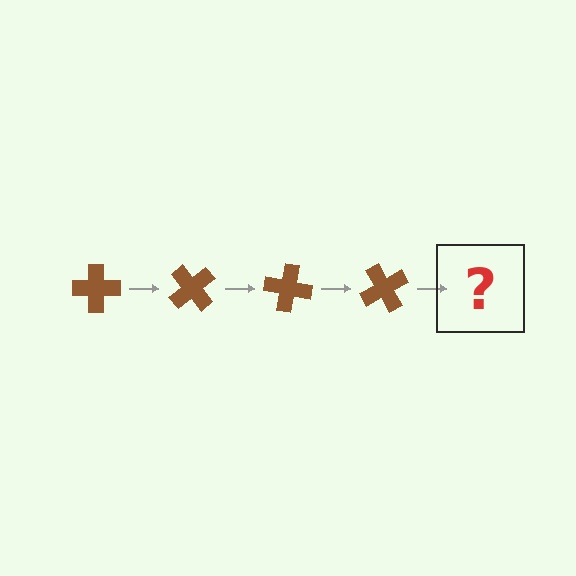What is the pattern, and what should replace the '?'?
The pattern is that the cross rotates 50 degrees each step. The '?' should be a brown cross rotated 200 degrees.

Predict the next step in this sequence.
The next step is a brown cross rotated 200 degrees.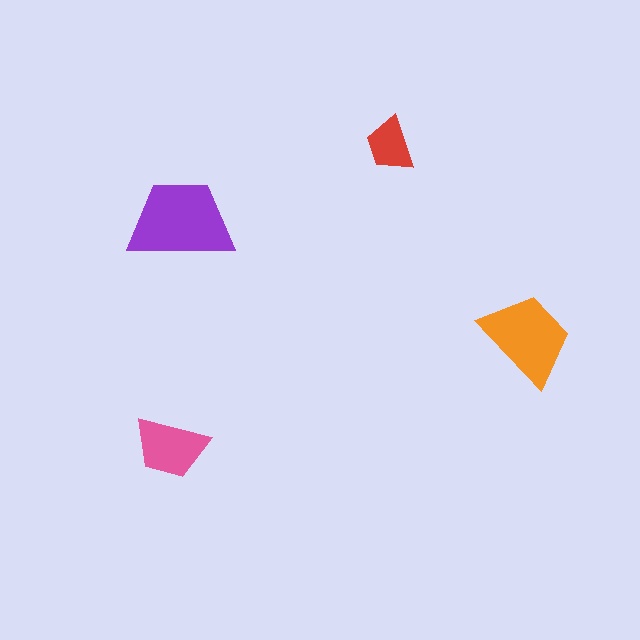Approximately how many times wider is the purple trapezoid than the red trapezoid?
About 2 times wider.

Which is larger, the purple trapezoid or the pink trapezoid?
The purple one.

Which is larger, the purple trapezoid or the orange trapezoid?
The purple one.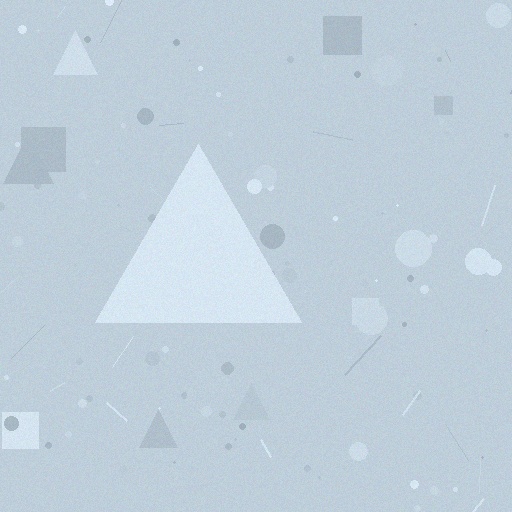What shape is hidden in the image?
A triangle is hidden in the image.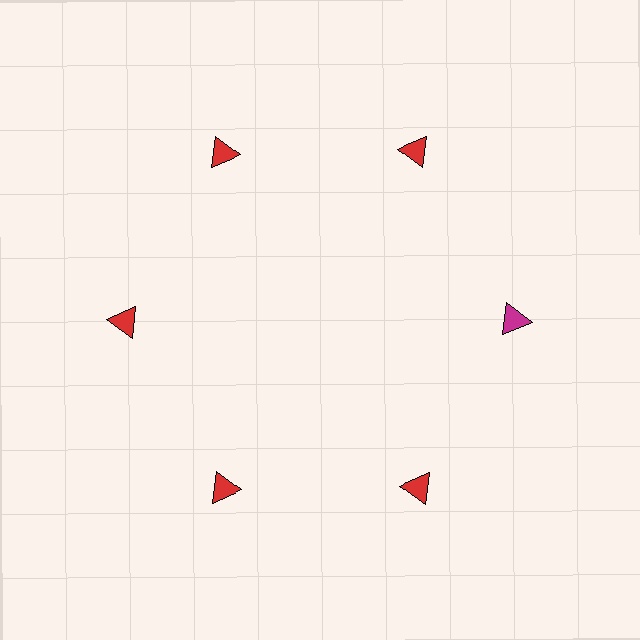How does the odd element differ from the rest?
It has a different color: magenta instead of red.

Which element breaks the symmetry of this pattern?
The magenta triangle at roughly the 3 o'clock position breaks the symmetry. All other shapes are red triangles.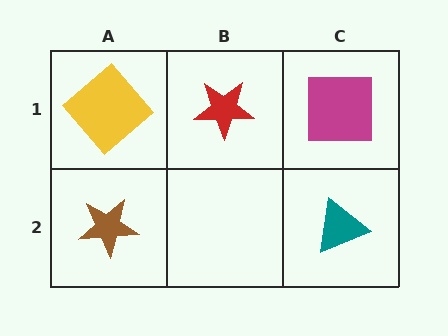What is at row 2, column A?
A brown star.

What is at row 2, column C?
A teal triangle.